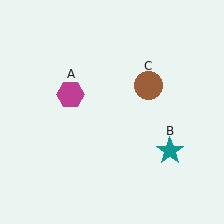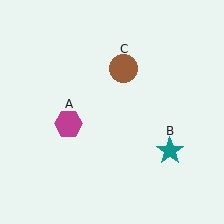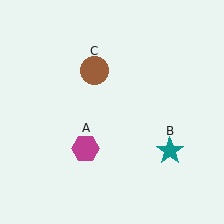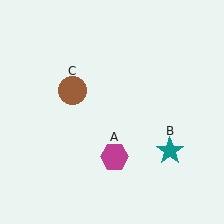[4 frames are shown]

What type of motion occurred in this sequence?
The magenta hexagon (object A), brown circle (object C) rotated counterclockwise around the center of the scene.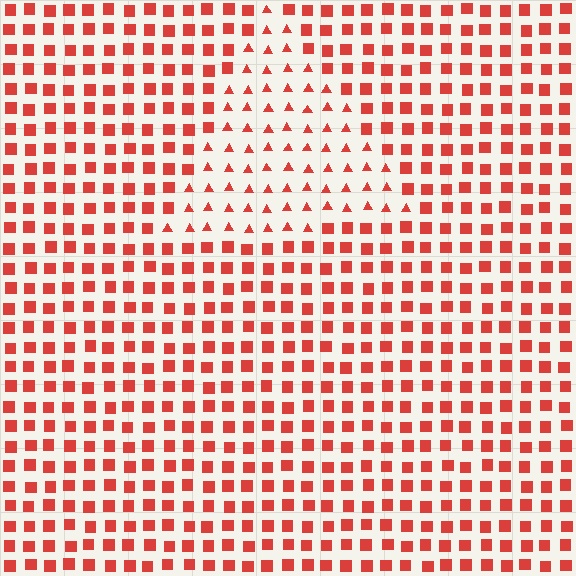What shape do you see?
I see a triangle.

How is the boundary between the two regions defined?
The boundary is defined by a change in element shape: triangles inside vs. squares outside. All elements share the same color and spacing.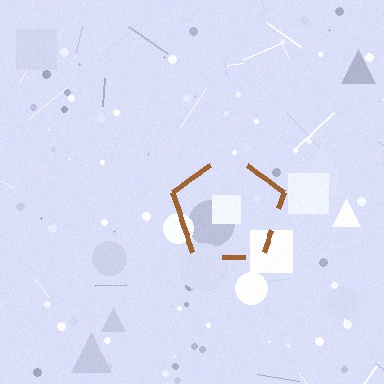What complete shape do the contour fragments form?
The contour fragments form a pentagon.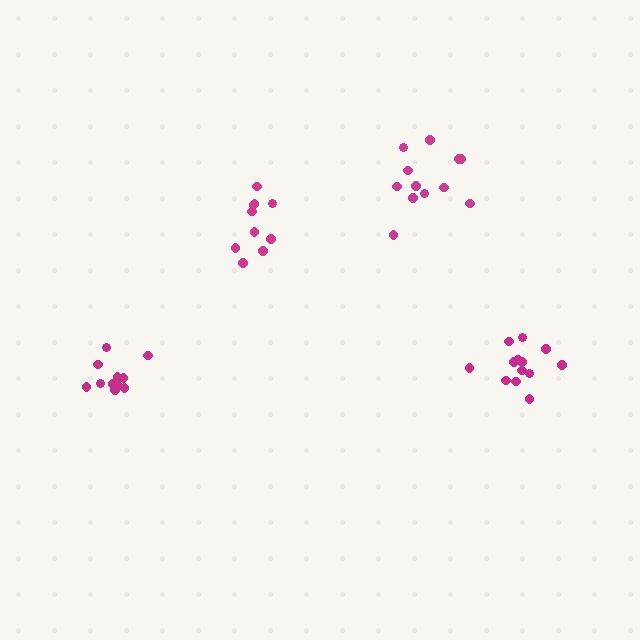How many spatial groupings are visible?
There are 4 spatial groupings.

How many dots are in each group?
Group 1: 10 dots, Group 2: 12 dots, Group 3: 13 dots, Group 4: 11 dots (46 total).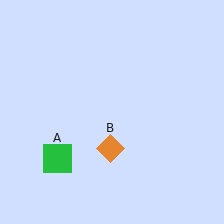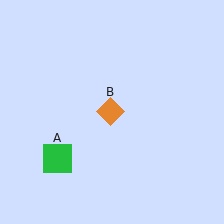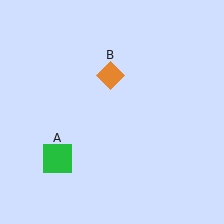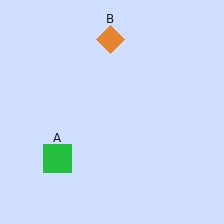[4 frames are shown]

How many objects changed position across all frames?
1 object changed position: orange diamond (object B).